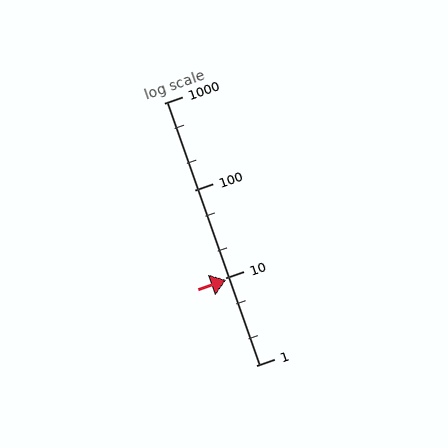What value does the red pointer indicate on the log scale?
The pointer indicates approximately 9.4.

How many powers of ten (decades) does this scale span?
The scale spans 3 decades, from 1 to 1000.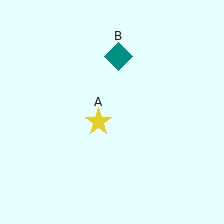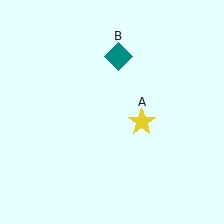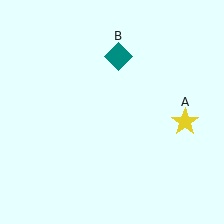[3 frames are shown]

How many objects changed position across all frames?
1 object changed position: yellow star (object A).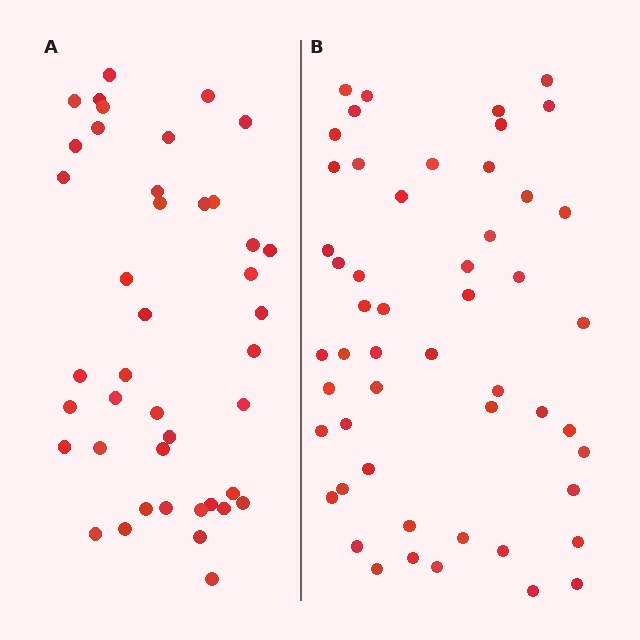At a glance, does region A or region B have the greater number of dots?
Region B (the right region) has more dots.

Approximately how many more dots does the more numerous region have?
Region B has roughly 10 or so more dots than region A.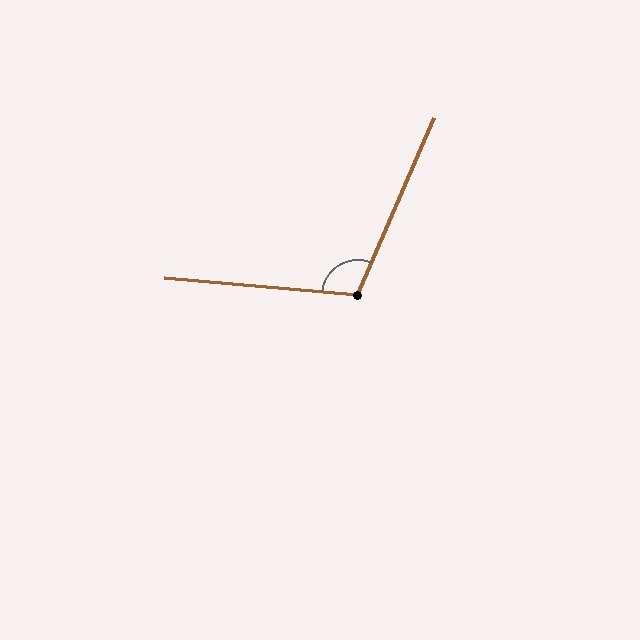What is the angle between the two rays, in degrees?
Approximately 108 degrees.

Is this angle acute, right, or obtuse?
It is obtuse.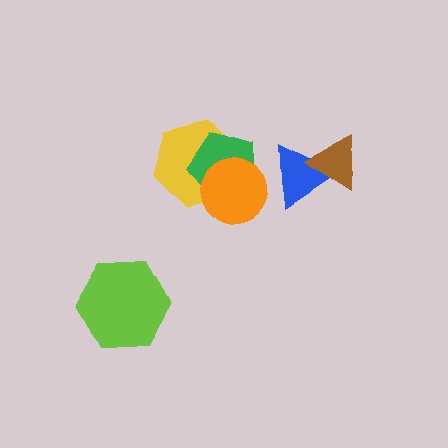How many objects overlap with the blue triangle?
1 object overlaps with the blue triangle.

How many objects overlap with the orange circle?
2 objects overlap with the orange circle.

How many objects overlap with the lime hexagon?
0 objects overlap with the lime hexagon.